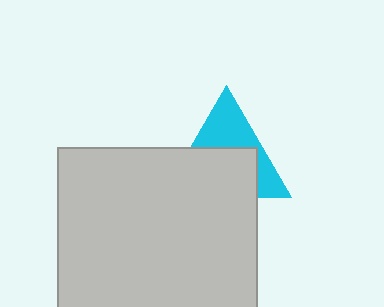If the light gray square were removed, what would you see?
You would see the complete cyan triangle.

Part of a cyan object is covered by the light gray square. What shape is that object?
It is a triangle.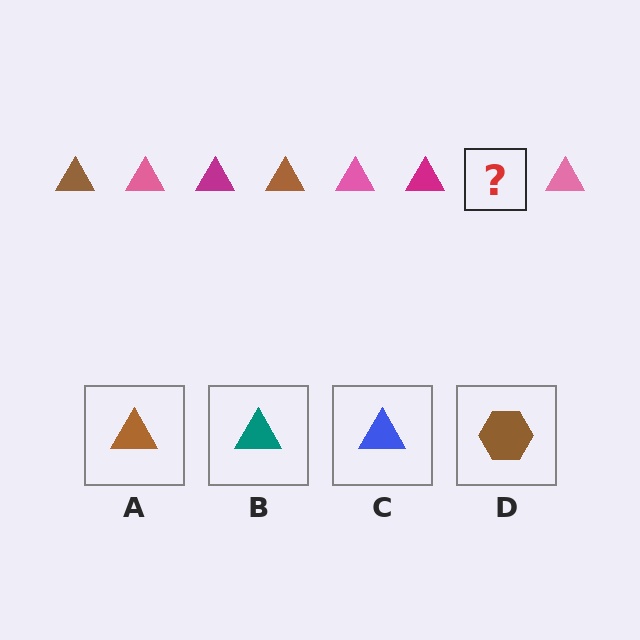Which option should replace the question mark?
Option A.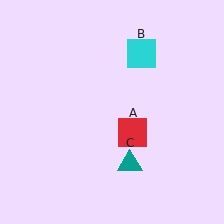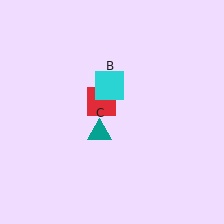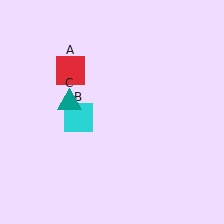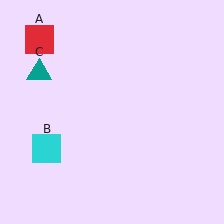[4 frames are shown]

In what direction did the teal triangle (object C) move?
The teal triangle (object C) moved up and to the left.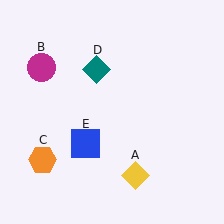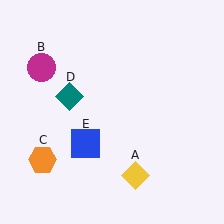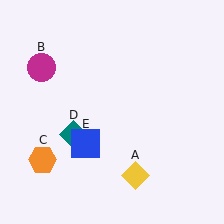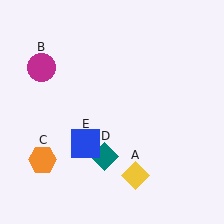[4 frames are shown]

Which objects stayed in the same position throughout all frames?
Yellow diamond (object A) and magenta circle (object B) and orange hexagon (object C) and blue square (object E) remained stationary.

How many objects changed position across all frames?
1 object changed position: teal diamond (object D).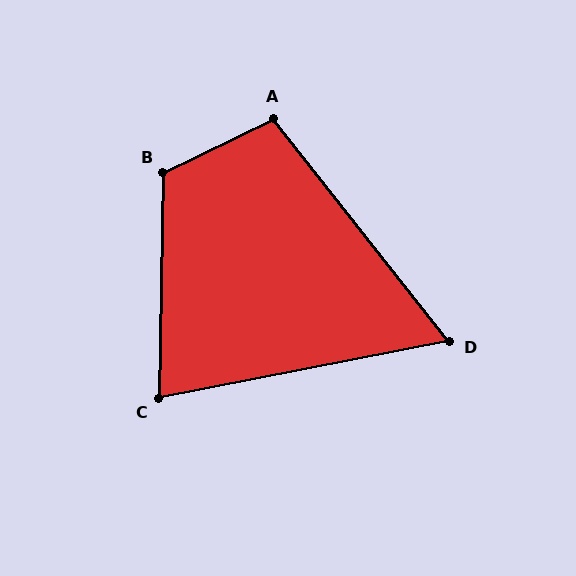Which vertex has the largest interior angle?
B, at approximately 117 degrees.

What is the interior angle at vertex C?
Approximately 78 degrees (acute).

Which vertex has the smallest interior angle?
D, at approximately 63 degrees.